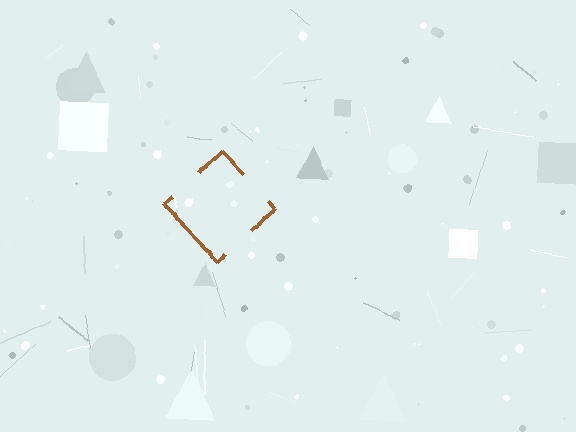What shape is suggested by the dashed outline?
The dashed outline suggests a diamond.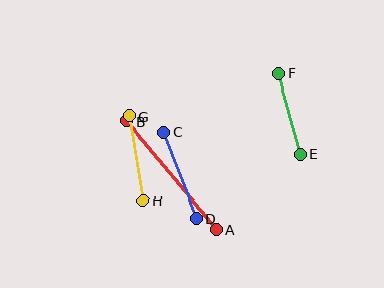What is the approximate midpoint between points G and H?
The midpoint is at approximately (136, 158) pixels.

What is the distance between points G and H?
The distance is approximately 86 pixels.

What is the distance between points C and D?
The distance is approximately 93 pixels.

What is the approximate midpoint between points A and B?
The midpoint is at approximately (172, 176) pixels.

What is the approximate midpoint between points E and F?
The midpoint is at approximately (289, 114) pixels.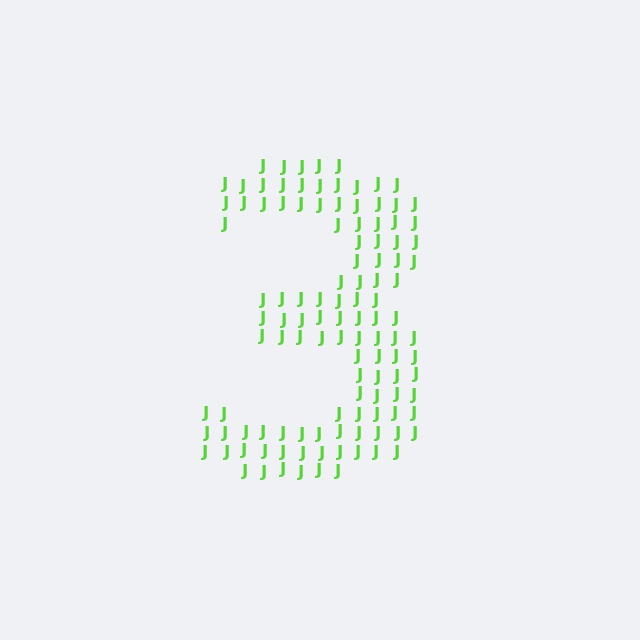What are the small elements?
The small elements are letter J's.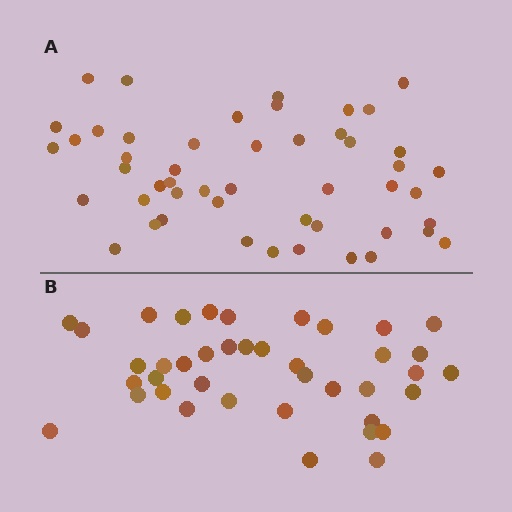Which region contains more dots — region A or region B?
Region A (the top region) has more dots.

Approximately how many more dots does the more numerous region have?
Region A has roughly 8 or so more dots than region B.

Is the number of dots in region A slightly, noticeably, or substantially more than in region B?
Region A has only slightly more — the two regions are fairly close. The ratio is roughly 1.2 to 1.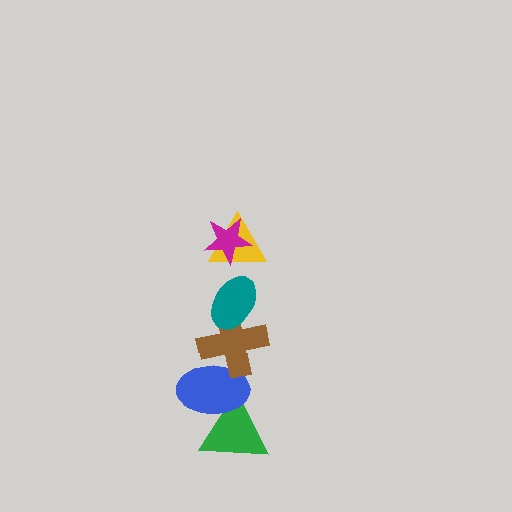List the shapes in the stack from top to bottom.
From top to bottom: the magenta star, the yellow triangle, the teal ellipse, the brown cross, the blue ellipse, the green triangle.